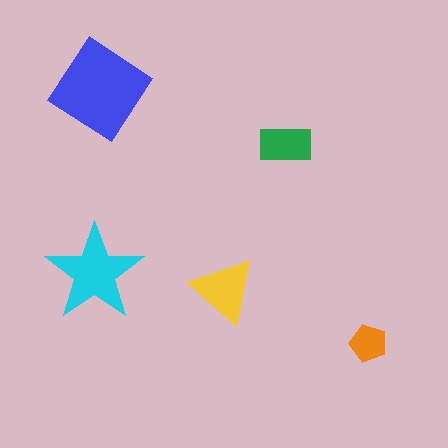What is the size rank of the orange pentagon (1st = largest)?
5th.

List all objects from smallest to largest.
The orange pentagon, the green rectangle, the yellow triangle, the cyan star, the blue diamond.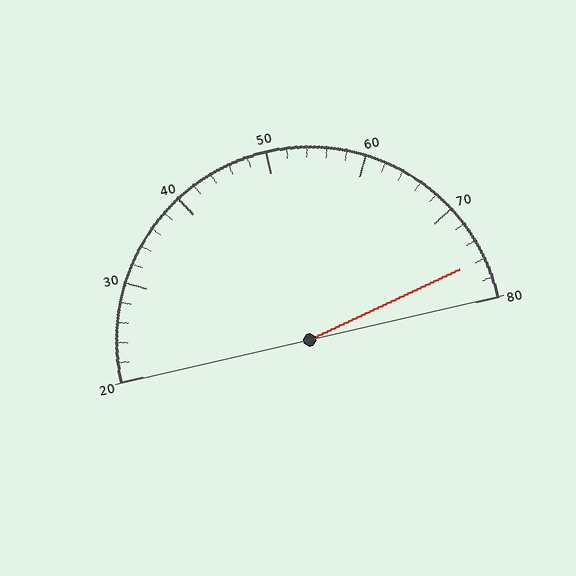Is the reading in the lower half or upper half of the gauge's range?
The reading is in the upper half of the range (20 to 80).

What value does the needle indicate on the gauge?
The needle indicates approximately 76.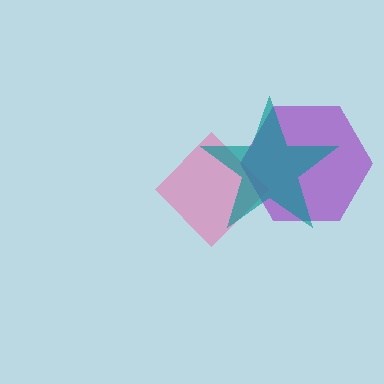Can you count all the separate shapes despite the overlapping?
Yes, there are 3 separate shapes.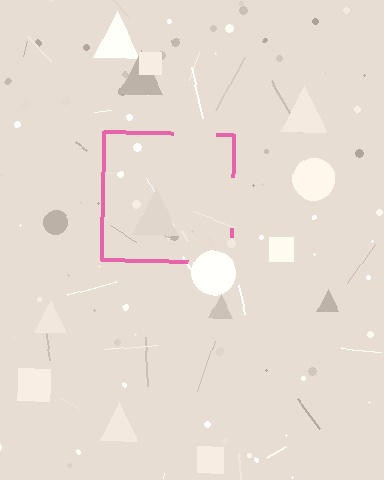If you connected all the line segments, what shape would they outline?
They would outline a square.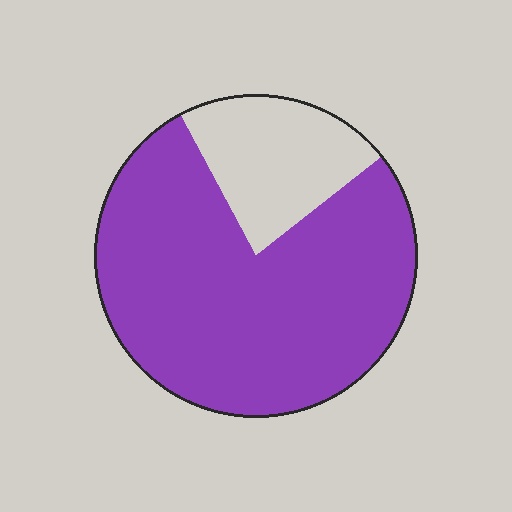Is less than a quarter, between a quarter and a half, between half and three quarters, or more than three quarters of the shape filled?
More than three quarters.